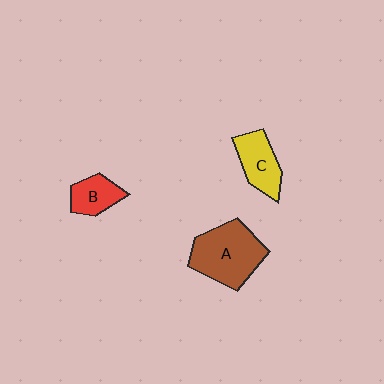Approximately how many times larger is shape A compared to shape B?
Approximately 2.1 times.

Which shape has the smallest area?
Shape B (red).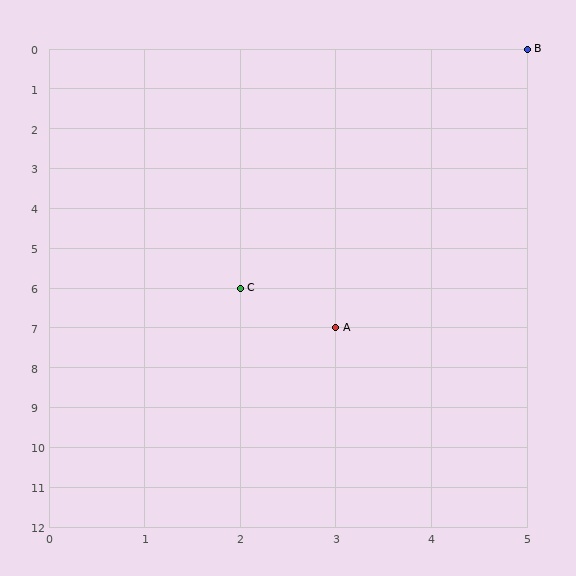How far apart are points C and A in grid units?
Points C and A are 1 column and 1 row apart (about 1.4 grid units diagonally).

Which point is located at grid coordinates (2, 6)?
Point C is at (2, 6).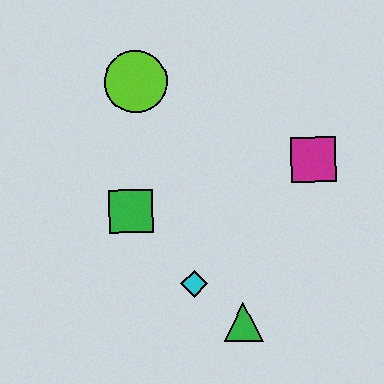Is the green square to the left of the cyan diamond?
Yes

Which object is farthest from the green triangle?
The lime circle is farthest from the green triangle.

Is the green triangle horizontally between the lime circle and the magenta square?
Yes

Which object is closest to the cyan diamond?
The green triangle is closest to the cyan diamond.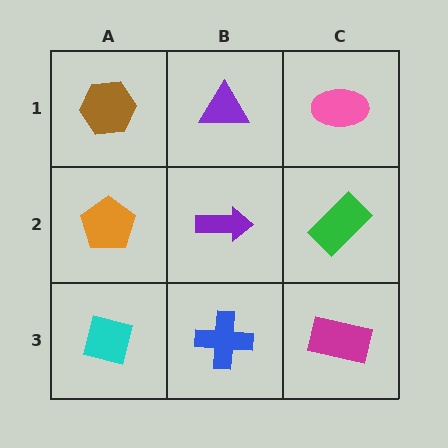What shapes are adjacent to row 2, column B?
A purple triangle (row 1, column B), a blue cross (row 3, column B), an orange pentagon (row 2, column A), a green rectangle (row 2, column C).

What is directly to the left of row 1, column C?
A purple triangle.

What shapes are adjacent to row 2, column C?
A pink ellipse (row 1, column C), a magenta rectangle (row 3, column C), a purple arrow (row 2, column B).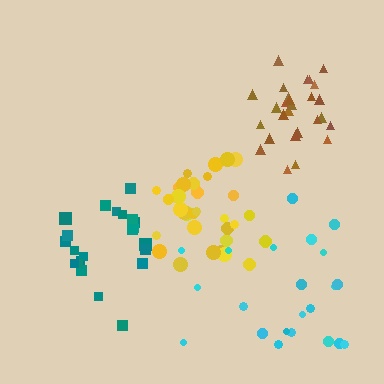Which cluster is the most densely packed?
Brown.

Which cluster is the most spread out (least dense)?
Cyan.